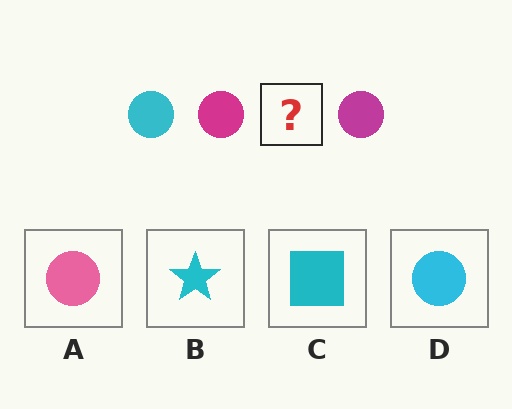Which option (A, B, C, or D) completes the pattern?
D.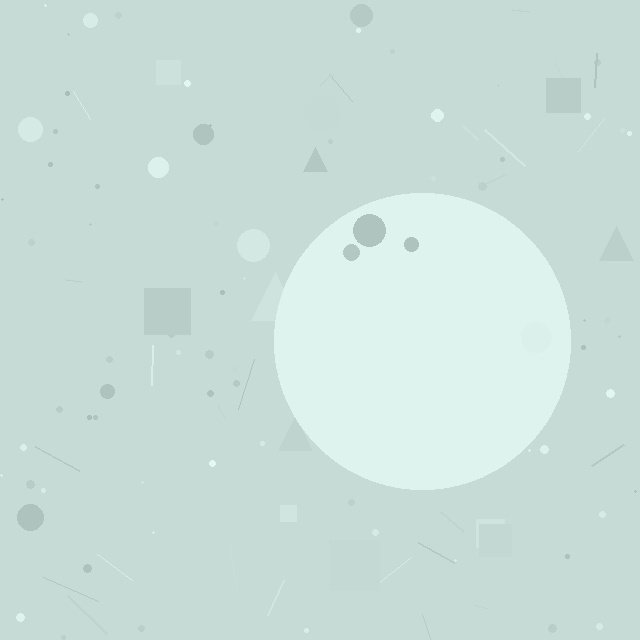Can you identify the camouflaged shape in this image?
The camouflaged shape is a circle.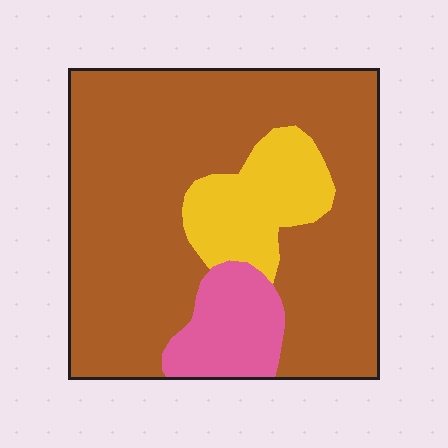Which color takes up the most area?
Brown, at roughly 75%.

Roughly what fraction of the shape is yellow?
Yellow takes up about one eighth (1/8) of the shape.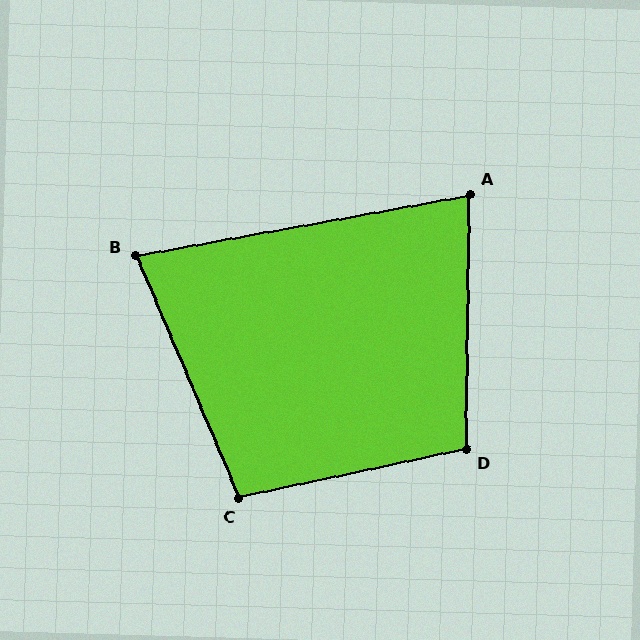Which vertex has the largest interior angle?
D, at approximately 103 degrees.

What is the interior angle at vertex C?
Approximately 101 degrees (obtuse).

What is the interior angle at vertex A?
Approximately 79 degrees (acute).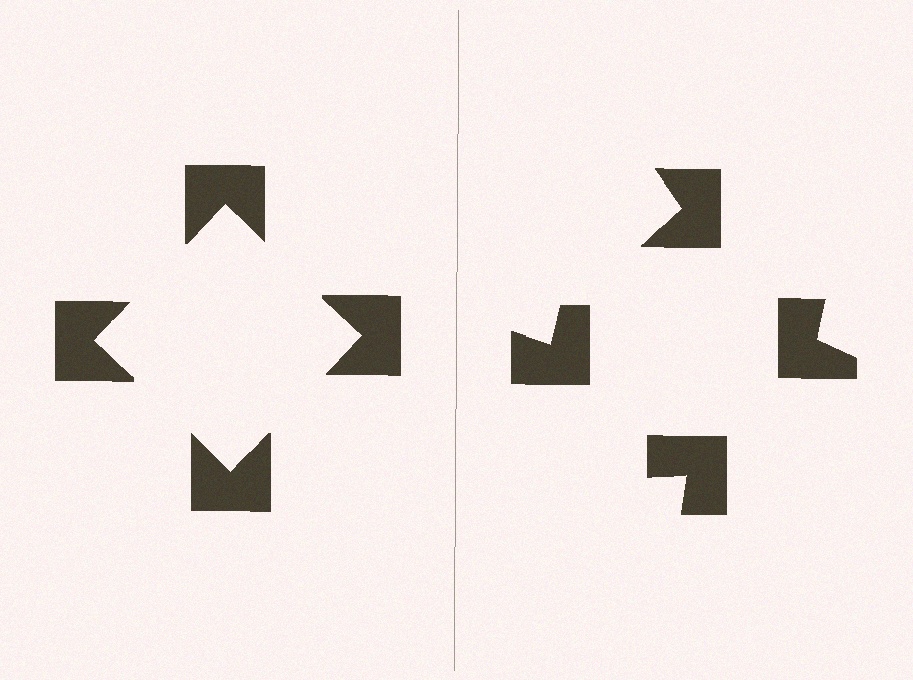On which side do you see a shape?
An illusory square appears on the left side. On the right side the wedge cuts are rotated, so no coherent shape forms.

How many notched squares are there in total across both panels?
8 — 4 on each side.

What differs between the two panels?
The notched squares are positioned identically on both sides; only the wedge orientations differ. On the left they align to a square; on the right they are misaligned.